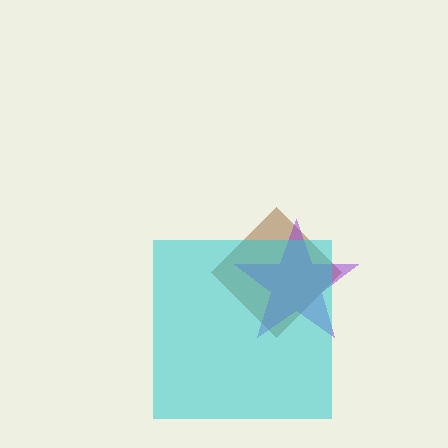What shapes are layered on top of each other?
The layered shapes are: a brown diamond, a purple star, a cyan square.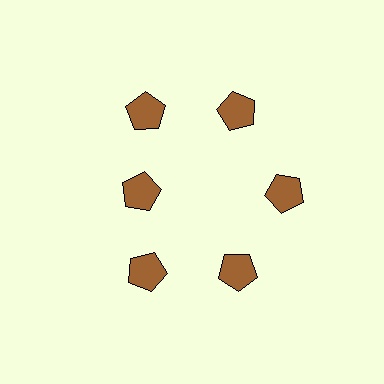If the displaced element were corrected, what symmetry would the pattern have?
It would have 6-fold rotational symmetry — the pattern would map onto itself every 60 degrees.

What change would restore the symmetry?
The symmetry would be restored by moving it outward, back onto the ring so that all 6 pentagons sit at equal angles and equal distance from the center.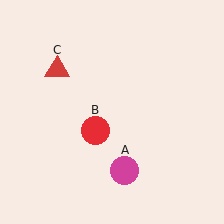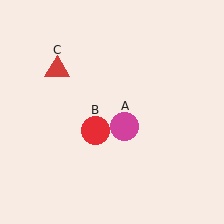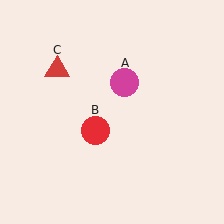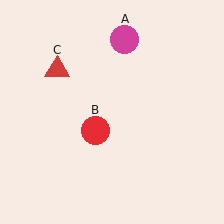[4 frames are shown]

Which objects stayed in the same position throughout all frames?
Red circle (object B) and red triangle (object C) remained stationary.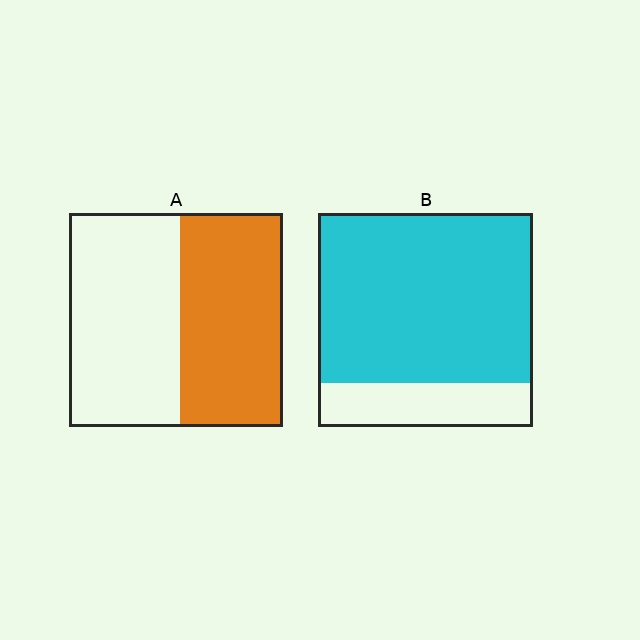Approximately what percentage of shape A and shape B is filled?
A is approximately 50% and B is approximately 80%.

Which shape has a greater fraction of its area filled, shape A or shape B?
Shape B.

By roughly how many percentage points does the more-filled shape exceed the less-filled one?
By roughly 30 percentage points (B over A).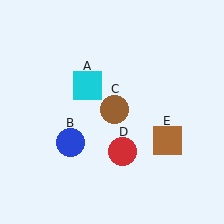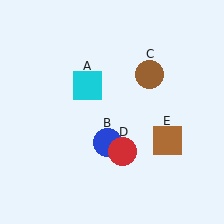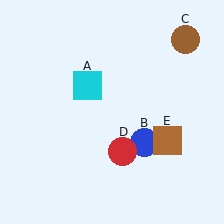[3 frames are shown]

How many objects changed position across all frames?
2 objects changed position: blue circle (object B), brown circle (object C).